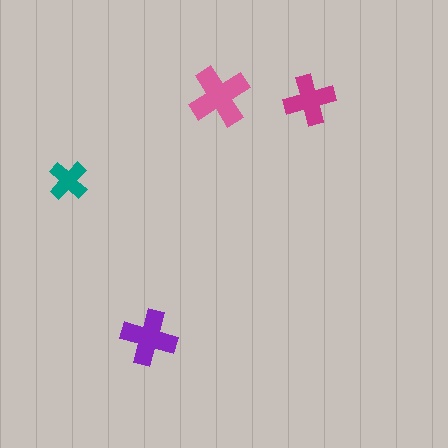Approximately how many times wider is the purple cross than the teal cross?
About 1.5 times wider.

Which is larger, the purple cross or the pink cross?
The pink one.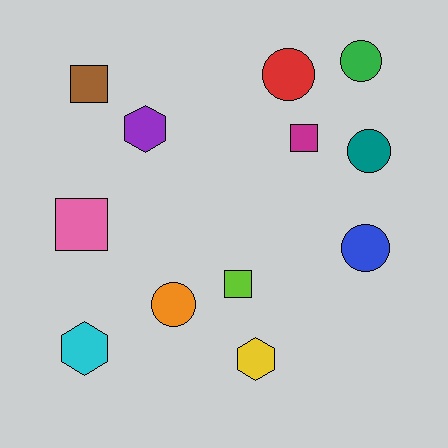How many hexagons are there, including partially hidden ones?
There are 3 hexagons.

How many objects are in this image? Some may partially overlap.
There are 12 objects.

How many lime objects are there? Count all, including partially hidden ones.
There is 1 lime object.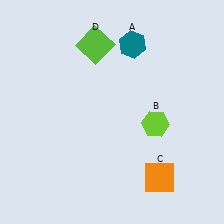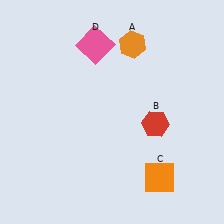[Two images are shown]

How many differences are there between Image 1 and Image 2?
There are 3 differences between the two images.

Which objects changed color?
A changed from teal to orange. B changed from lime to red. D changed from lime to pink.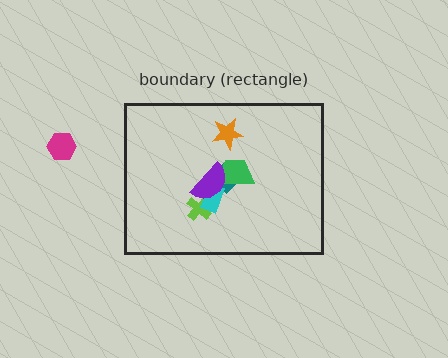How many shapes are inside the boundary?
6 inside, 1 outside.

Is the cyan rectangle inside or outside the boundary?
Inside.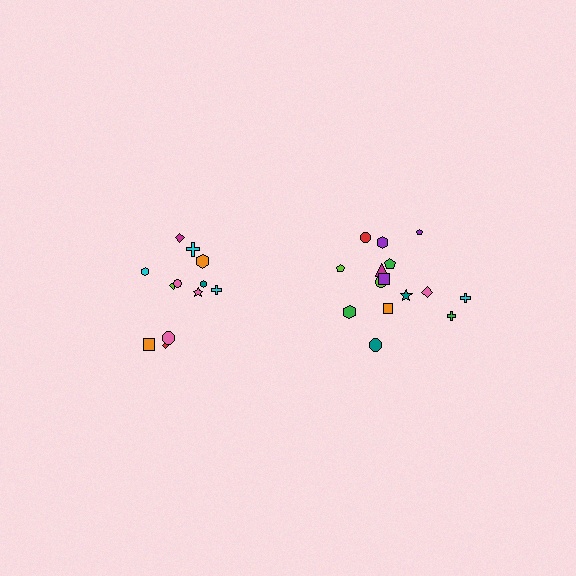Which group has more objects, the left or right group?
The right group.